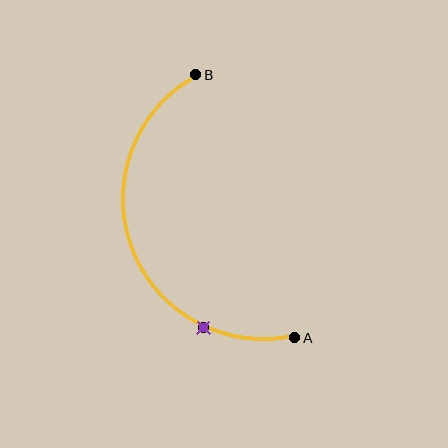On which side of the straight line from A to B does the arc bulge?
The arc bulges to the left of the straight line connecting A and B.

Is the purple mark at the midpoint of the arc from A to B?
No. The purple mark lies on the arc but is closer to endpoint A. The arc midpoint would be at the point on the curve equidistant along the arc from both A and B.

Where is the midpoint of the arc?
The arc midpoint is the point on the curve farthest from the straight line joining A and B. It sits to the left of that line.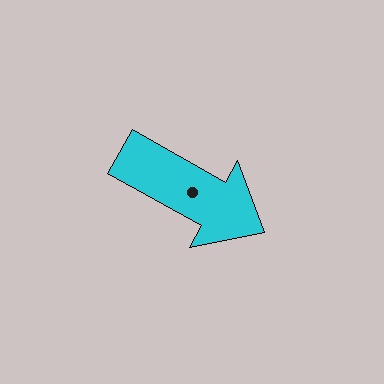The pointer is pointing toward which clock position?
Roughly 4 o'clock.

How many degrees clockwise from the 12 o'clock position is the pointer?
Approximately 119 degrees.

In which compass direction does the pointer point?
Southeast.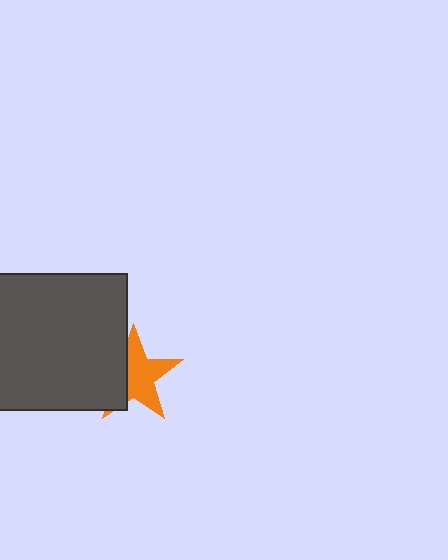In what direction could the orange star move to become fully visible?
The orange star could move right. That would shift it out from behind the dark gray square entirely.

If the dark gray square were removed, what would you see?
You would see the complete orange star.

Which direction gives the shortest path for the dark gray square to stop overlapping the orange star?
Moving left gives the shortest separation.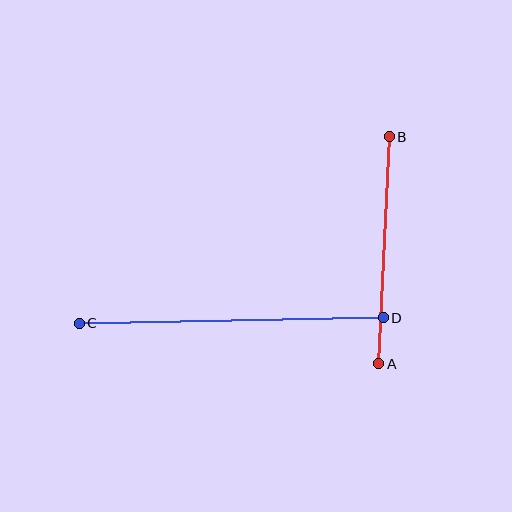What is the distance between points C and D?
The distance is approximately 304 pixels.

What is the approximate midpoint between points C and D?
The midpoint is at approximately (231, 321) pixels.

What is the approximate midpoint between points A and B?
The midpoint is at approximately (384, 250) pixels.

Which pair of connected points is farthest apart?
Points C and D are farthest apart.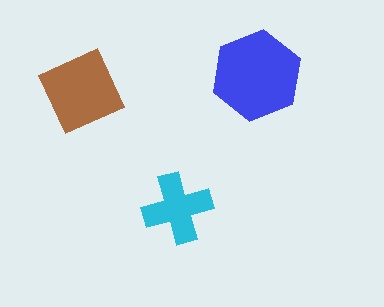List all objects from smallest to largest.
The cyan cross, the brown square, the blue hexagon.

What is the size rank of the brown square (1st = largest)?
2nd.